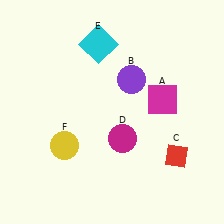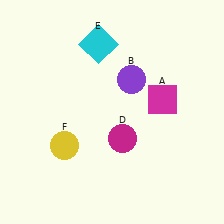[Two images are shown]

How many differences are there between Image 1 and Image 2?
There is 1 difference between the two images.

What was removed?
The red diamond (C) was removed in Image 2.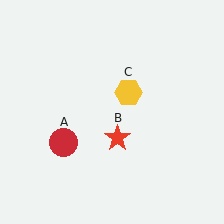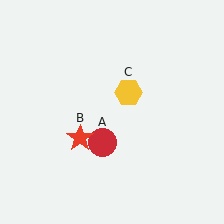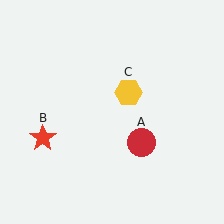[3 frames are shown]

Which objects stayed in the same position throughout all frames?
Yellow hexagon (object C) remained stationary.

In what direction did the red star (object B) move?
The red star (object B) moved left.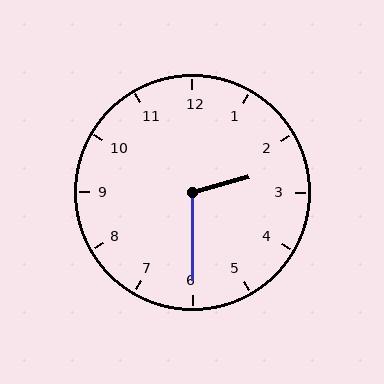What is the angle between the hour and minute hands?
Approximately 105 degrees.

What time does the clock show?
2:30.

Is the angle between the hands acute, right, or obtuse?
It is obtuse.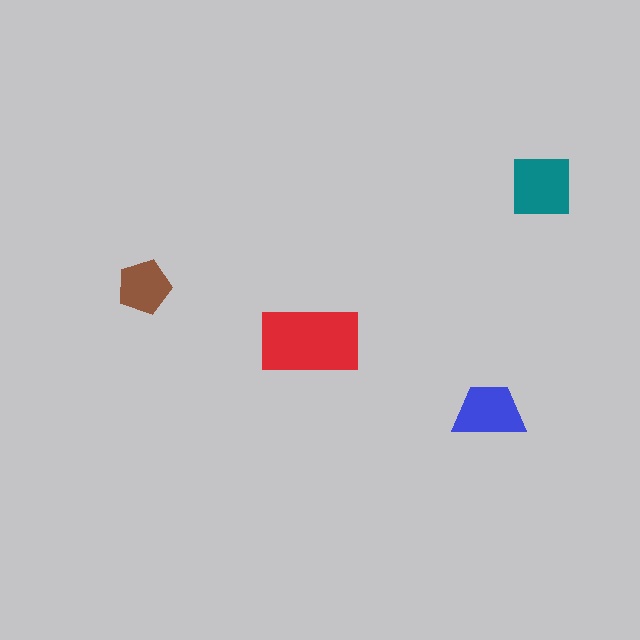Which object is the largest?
The red rectangle.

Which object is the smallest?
The brown pentagon.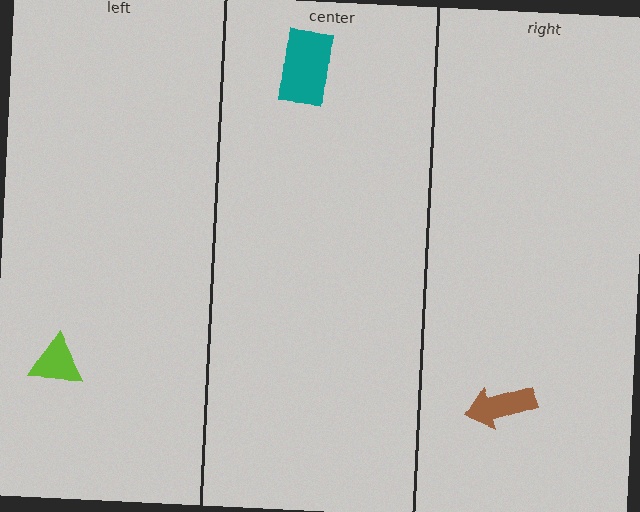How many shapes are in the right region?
1.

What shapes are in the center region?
The teal rectangle.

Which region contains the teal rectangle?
The center region.